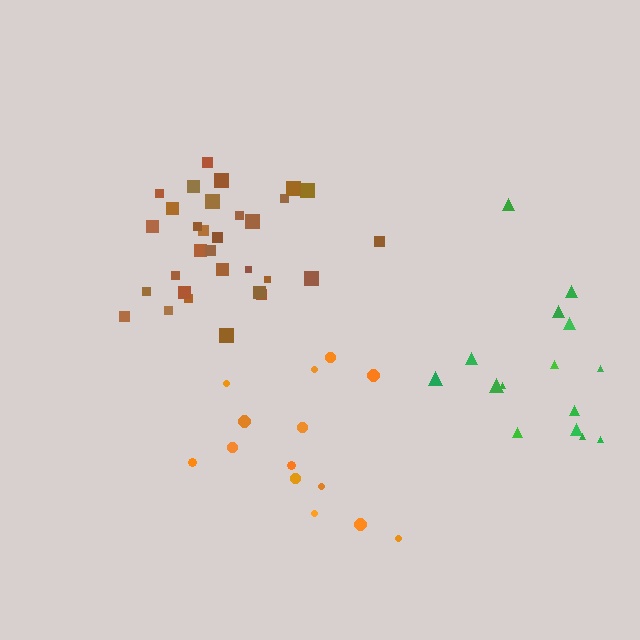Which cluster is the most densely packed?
Brown.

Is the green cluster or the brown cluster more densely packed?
Brown.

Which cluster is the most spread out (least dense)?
Orange.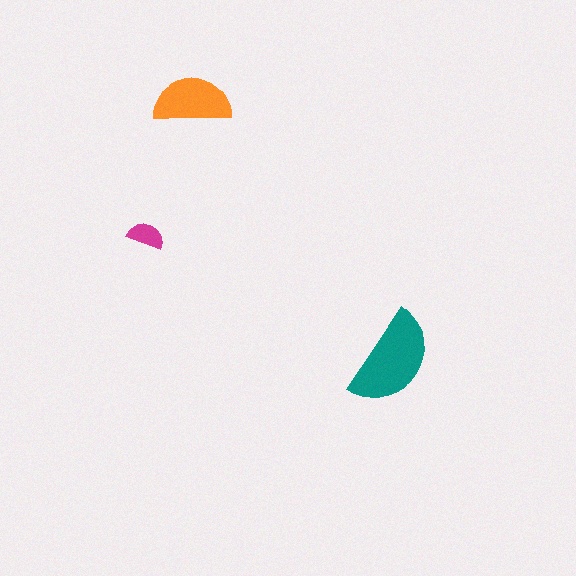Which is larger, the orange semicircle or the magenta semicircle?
The orange one.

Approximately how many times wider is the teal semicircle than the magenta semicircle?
About 2.5 times wider.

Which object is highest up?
The orange semicircle is topmost.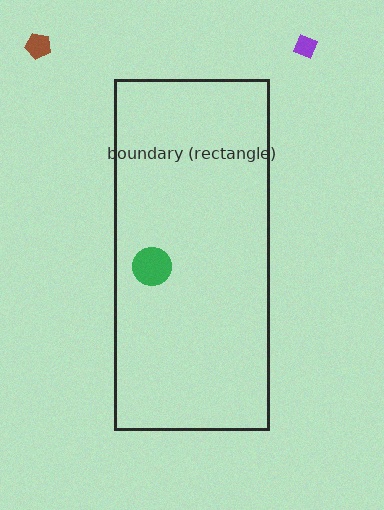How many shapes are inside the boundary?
1 inside, 2 outside.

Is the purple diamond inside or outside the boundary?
Outside.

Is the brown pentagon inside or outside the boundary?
Outside.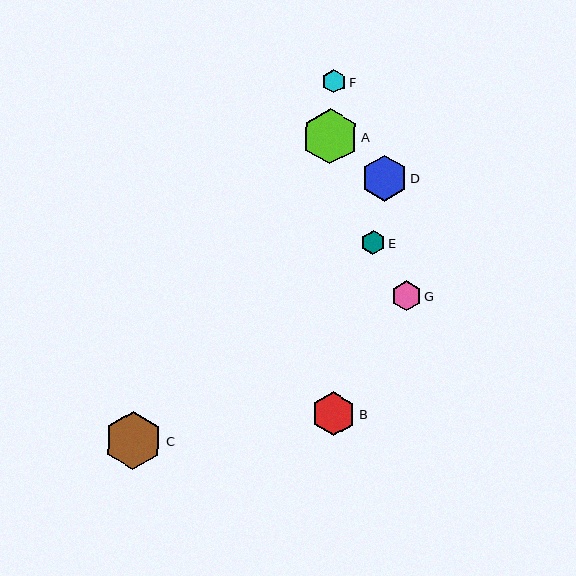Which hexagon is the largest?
Hexagon C is the largest with a size of approximately 58 pixels.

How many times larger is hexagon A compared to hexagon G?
Hexagon A is approximately 1.9 times the size of hexagon G.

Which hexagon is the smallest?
Hexagon F is the smallest with a size of approximately 24 pixels.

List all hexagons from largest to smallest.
From largest to smallest: C, A, D, B, G, E, F.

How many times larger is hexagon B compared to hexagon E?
Hexagon B is approximately 1.8 times the size of hexagon E.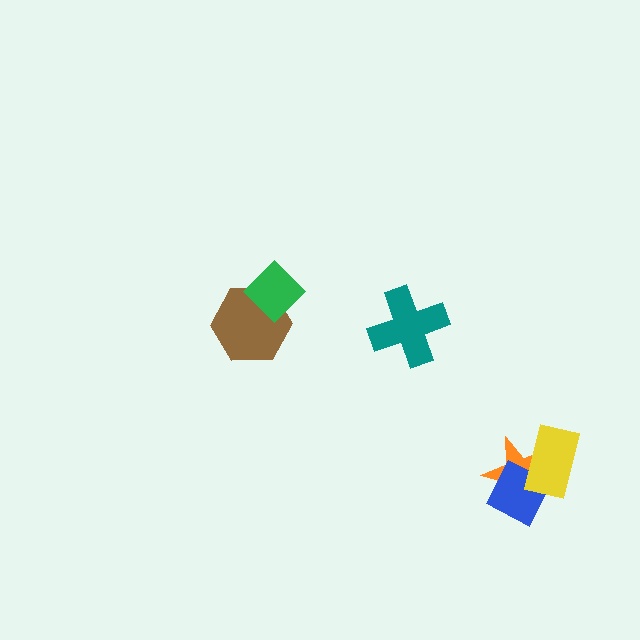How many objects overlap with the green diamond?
1 object overlaps with the green diamond.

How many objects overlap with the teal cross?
0 objects overlap with the teal cross.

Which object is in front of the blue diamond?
The yellow rectangle is in front of the blue diamond.